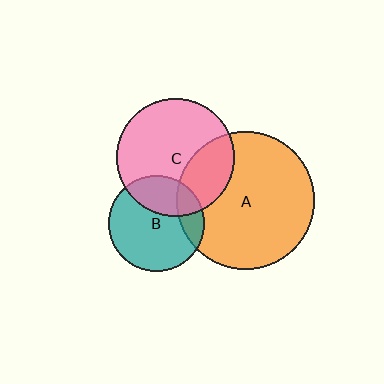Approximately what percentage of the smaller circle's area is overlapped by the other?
Approximately 30%.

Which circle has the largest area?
Circle A (orange).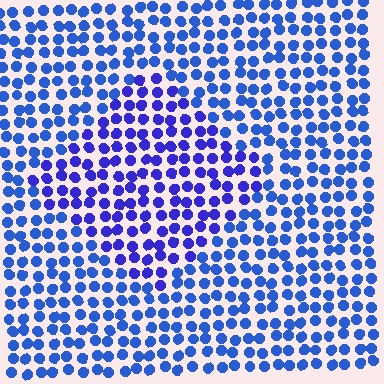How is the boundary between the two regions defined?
The boundary is defined purely by a slight shift in hue (about 24 degrees). Spacing, size, and orientation are identical on both sides.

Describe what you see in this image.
The image is filled with small blue elements in a uniform arrangement. A diamond-shaped region is visible where the elements are tinted to a slightly different hue, forming a subtle color boundary.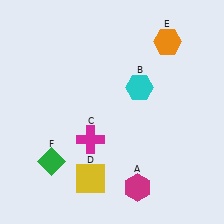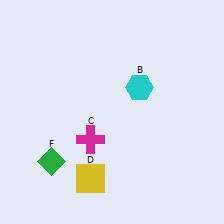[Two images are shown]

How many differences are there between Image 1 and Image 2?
There are 2 differences between the two images.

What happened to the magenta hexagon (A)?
The magenta hexagon (A) was removed in Image 2. It was in the bottom-right area of Image 1.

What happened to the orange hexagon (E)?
The orange hexagon (E) was removed in Image 2. It was in the top-right area of Image 1.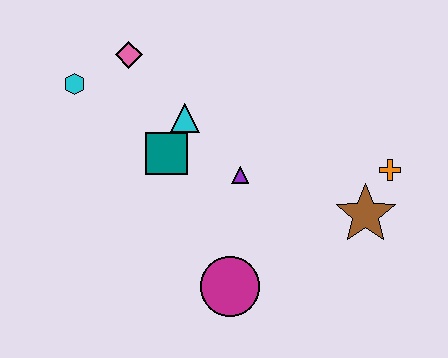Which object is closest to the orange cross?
The brown star is closest to the orange cross.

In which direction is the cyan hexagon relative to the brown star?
The cyan hexagon is to the left of the brown star.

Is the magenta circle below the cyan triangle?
Yes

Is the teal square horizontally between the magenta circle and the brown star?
No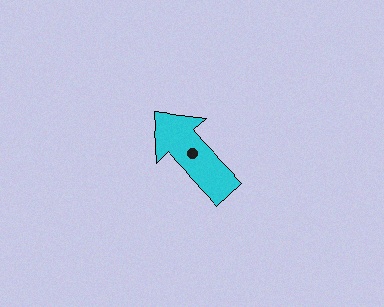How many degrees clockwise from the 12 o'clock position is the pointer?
Approximately 317 degrees.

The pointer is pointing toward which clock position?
Roughly 11 o'clock.